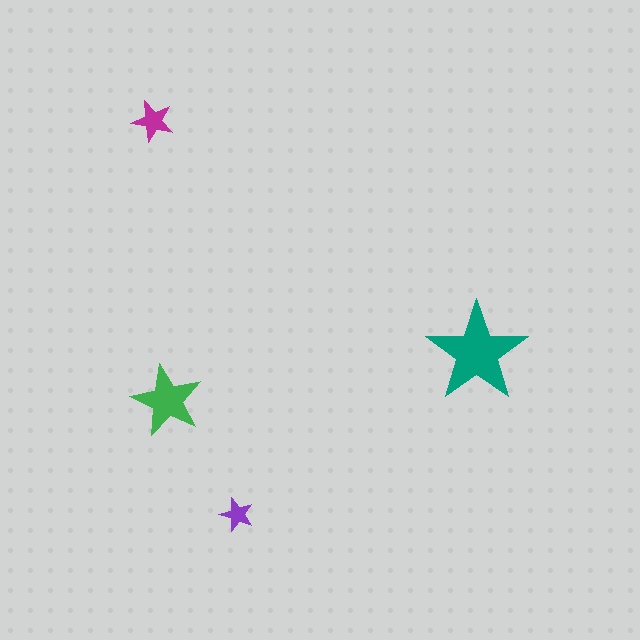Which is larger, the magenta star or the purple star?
The magenta one.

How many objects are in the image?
There are 4 objects in the image.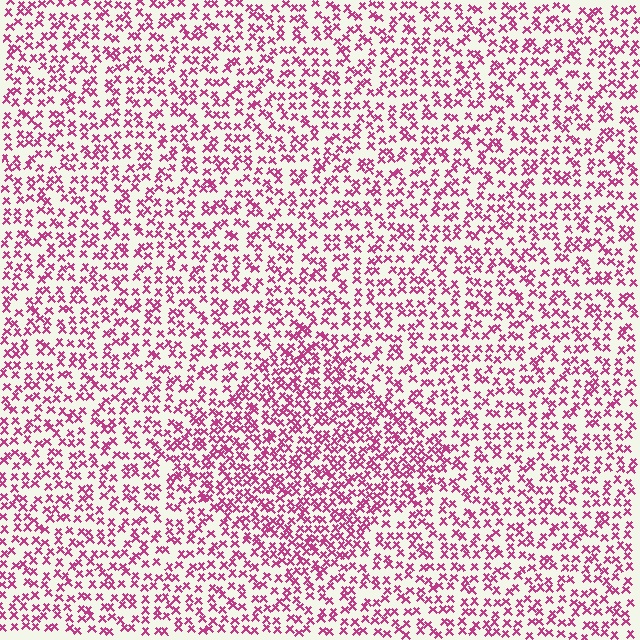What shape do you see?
I see a diamond.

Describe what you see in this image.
The image contains small magenta elements arranged at two different densities. A diamond-shaped region is visible where the elements are more densely packed than the surrounding area.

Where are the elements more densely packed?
The elements are more densely packed inside the diamond boundary.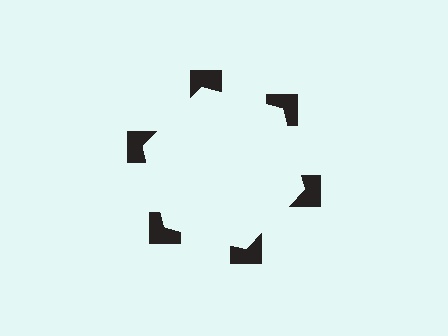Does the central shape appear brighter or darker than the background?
It typically appears slightly brighter than the background, even though no actual brightness change is drawn.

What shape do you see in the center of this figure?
An illusory hexagon — its edges are inferred from the aligned wedge cuts in the notched squares, not physically drawn.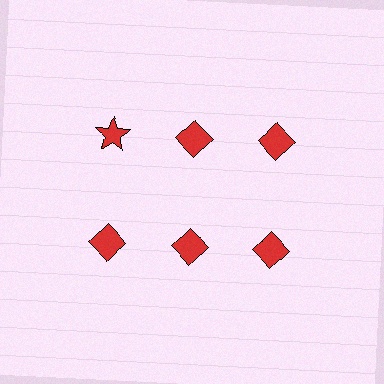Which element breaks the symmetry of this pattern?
The red star in the top row, leftmost column breaks the symmetry. All other shapes are red diamonds.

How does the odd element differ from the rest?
It has a different shape: star instead of diamond.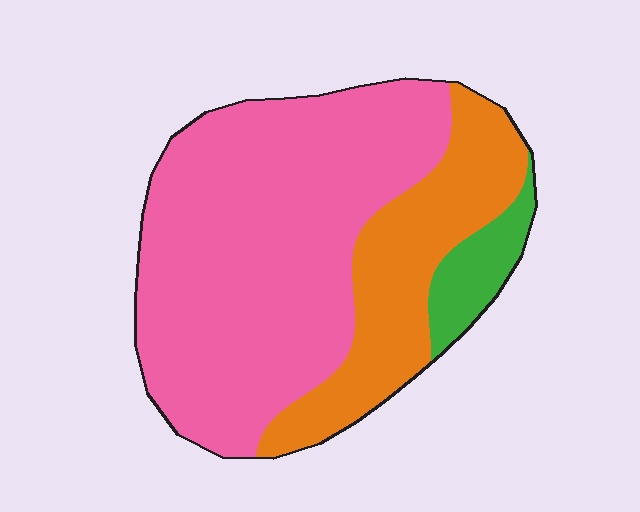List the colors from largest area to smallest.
From largest to smallest: pink, orange, green.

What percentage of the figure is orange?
Orange takes up about one quarter (1/4) of the figure.